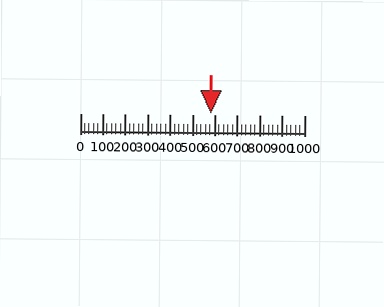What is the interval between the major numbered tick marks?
The major tick marks are spaced 100 units apart.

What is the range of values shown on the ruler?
The ruler shows values from 0 to 1000.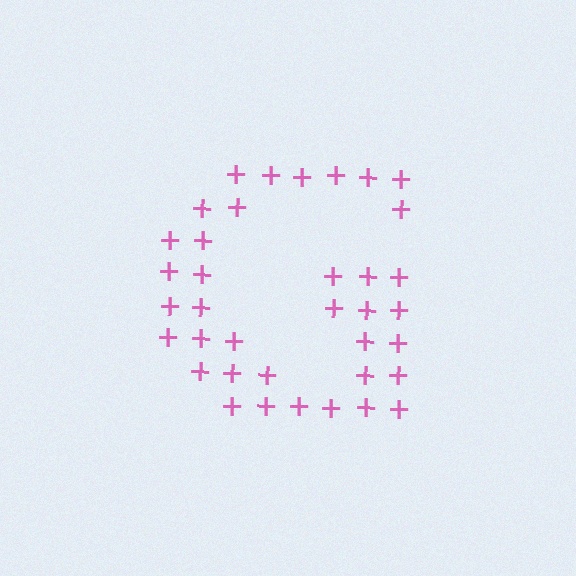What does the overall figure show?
The overall figure shows the letter G.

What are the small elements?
The small elements are plus signs.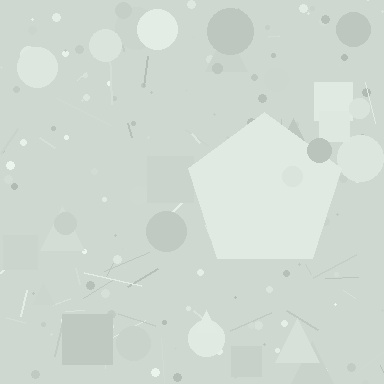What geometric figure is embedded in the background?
A pentagon is embedded in the background.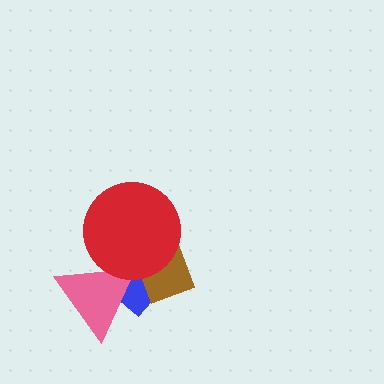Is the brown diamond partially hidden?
Yes, it is partially covered by another shape.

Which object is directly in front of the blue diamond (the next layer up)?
The brown diamond is directly in front of the blue diamond.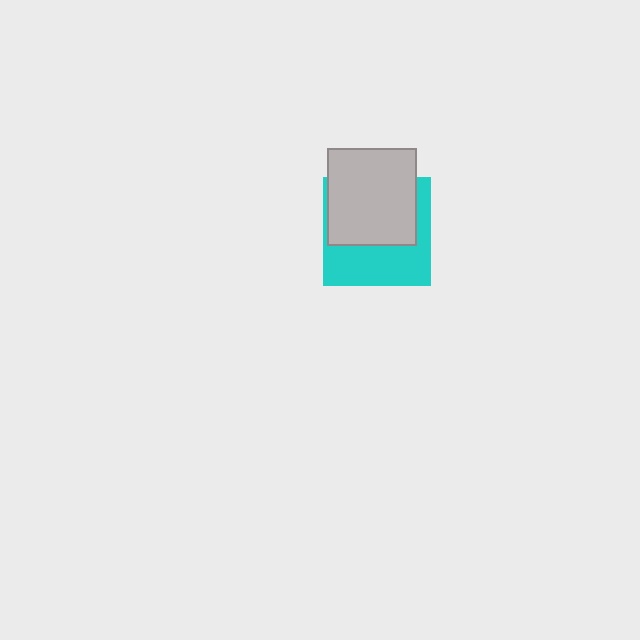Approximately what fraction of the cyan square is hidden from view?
Roughly 52% of the cyan square is hidden behind the light gray rectangle.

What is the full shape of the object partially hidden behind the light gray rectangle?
The partially hidden object is a cyan square.